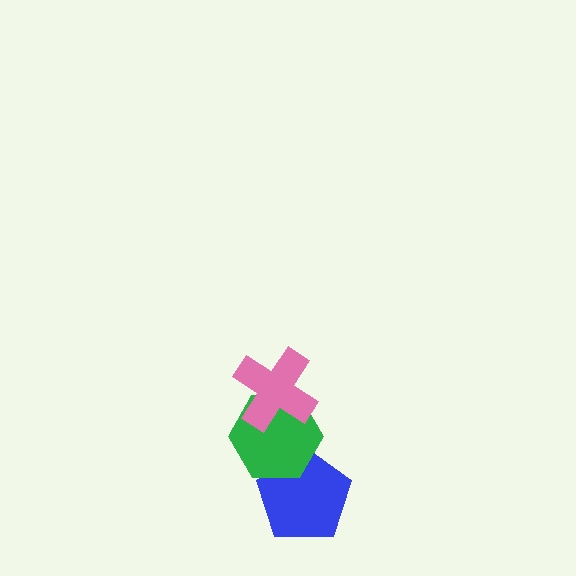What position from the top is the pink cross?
The pink cross is 1st from the top.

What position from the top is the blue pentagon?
The blue pentagon is 3rd from the top.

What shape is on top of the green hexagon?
The pink cross is on top of the green hexagon.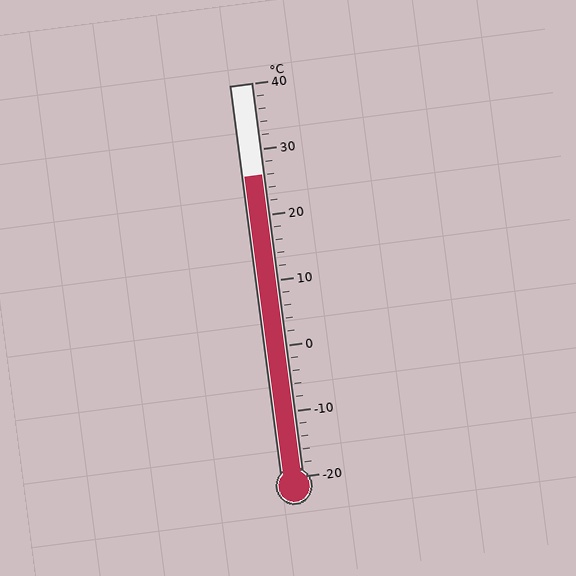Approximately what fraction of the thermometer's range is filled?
The thermometer is filled to approximately 75% of its range.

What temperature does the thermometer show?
The thermometer shows approximately 26°C.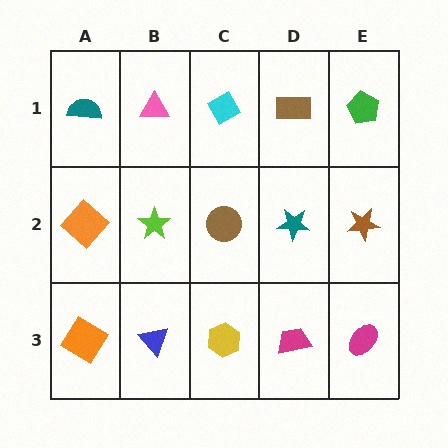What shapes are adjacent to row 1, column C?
A brown circle (row 2, column C), a pink triangle (row 1, column B), a brown rectangle (row 1, column D).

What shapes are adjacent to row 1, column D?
A teal star (row 2, column D), a cyan diamond (row 1, column C), a green pentagon (row 1, column E).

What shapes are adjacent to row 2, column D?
A brown rectangle (row 1, column D), a magenta trapezoid (row 3, column D), a brown circle (row 2, column C), a brown star (row 2, column E).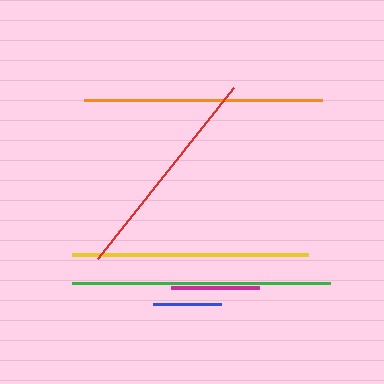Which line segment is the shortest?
The blue line is the shortest at approximately 68 pixels.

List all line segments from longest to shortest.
From longest to shortest: green, orange, yellow, red, magenta, blue.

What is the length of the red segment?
The red segment is approximately 219 pixels long.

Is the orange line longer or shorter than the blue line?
The orange line is longer than the blue line.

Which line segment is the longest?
The green line is the longest at approximately 259 pixels.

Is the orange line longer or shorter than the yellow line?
The orange line is longer than the yellow line.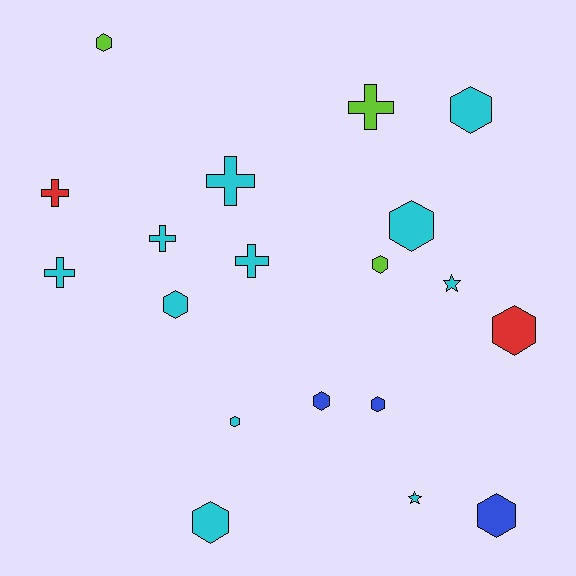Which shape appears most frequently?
Hexagon, with 11 objects.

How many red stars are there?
There are no red stars.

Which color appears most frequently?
Cyan, with 11 objects.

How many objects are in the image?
There are 19 objects.